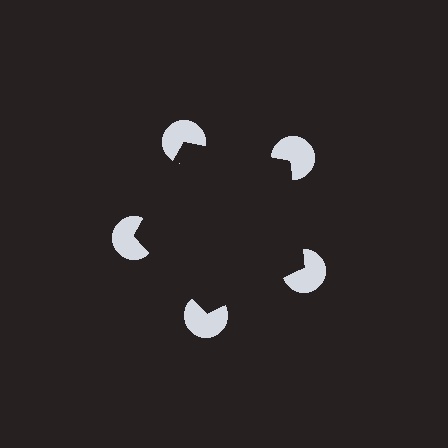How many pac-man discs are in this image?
There are 5 — one at each vertex of the illusory pentagon.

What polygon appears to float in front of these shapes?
An illusory pentagon — its edges are inferred from the aligned wedge cuts in the pac-man discs, not physically drawn.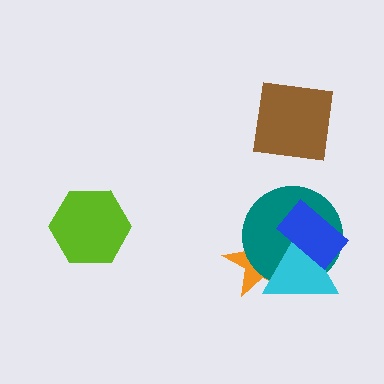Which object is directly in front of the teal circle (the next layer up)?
The cyan triangle is directly in front of the teal circle.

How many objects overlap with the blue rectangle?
3 objects overlap with the blue rectangle.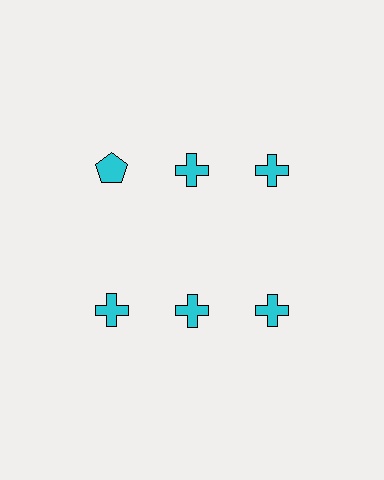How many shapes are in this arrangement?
There are 6 shapes arranged in a grid pattern.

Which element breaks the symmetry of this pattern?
The cyan pentagon in the top row, leftmost column breaks the symmetry. All other shapes are cyan crosses.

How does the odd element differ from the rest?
It has a different shape: pentagon instead of cross.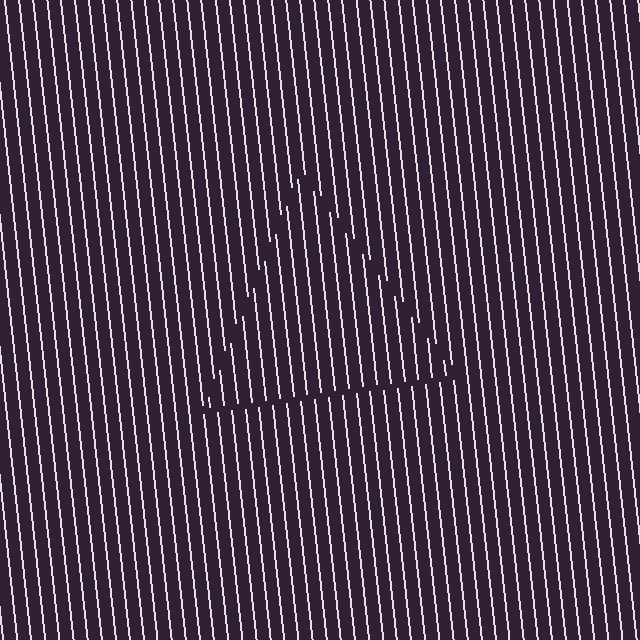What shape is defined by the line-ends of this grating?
An illusory triangle. The interior of the shape contains the same grating, shifted by half a period — the contour is defined by the phase discontinuity where line-ends from the inner and outer gratings abut.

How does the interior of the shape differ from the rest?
The interior of the shape contains the same grating, shifted by half a period — the contour is defined by the phase discontinuity where line-ends from the inner and outer gratings abut.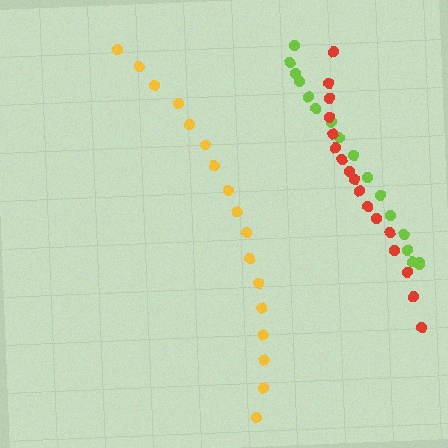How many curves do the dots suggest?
There are 3 distinct paths.